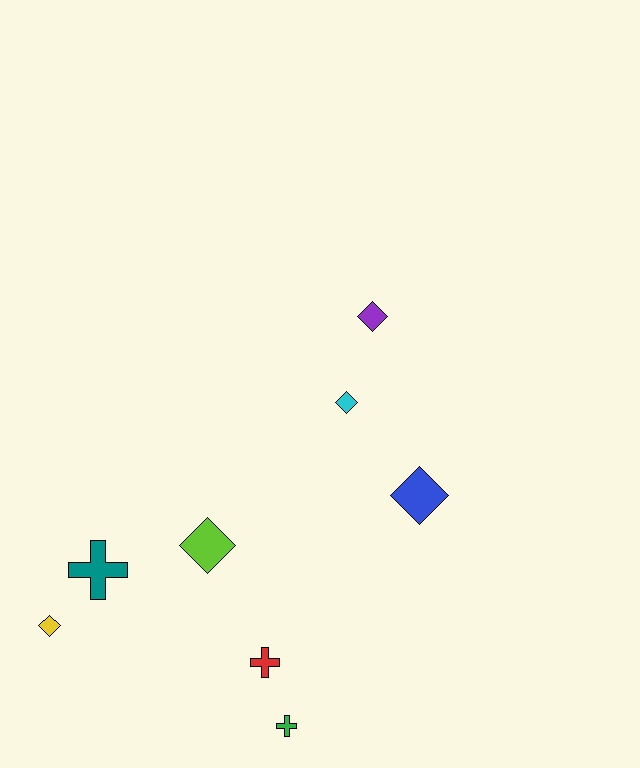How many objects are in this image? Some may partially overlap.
There are 8 objects.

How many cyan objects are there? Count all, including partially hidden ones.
There is 1 cyan object.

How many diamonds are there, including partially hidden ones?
There are 5 diamonds.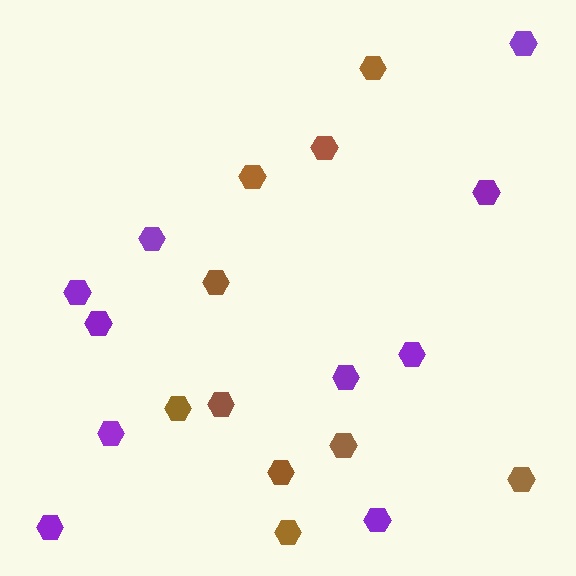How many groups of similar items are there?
There are 2 groups: one group of brown hexagons (10) and one group of purple hexagons (10).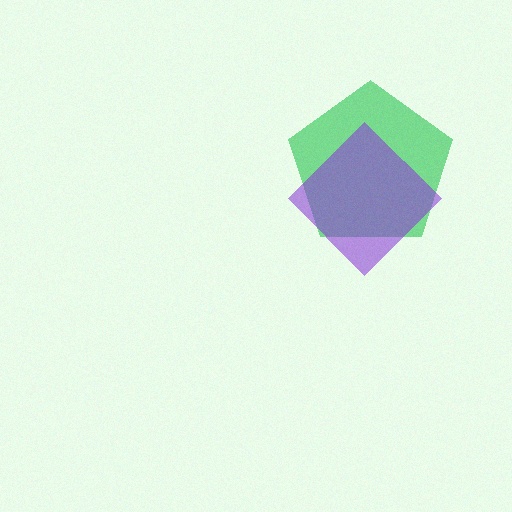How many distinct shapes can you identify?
There are 2 distinct shapes: a green pentagon, a purple diamond.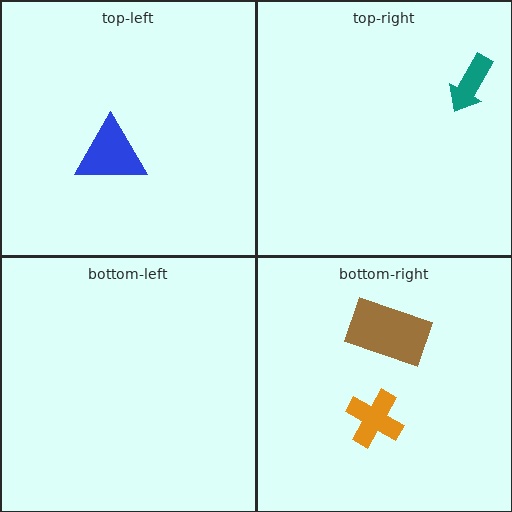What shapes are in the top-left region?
The blue triangle.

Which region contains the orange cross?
The bottom-right region.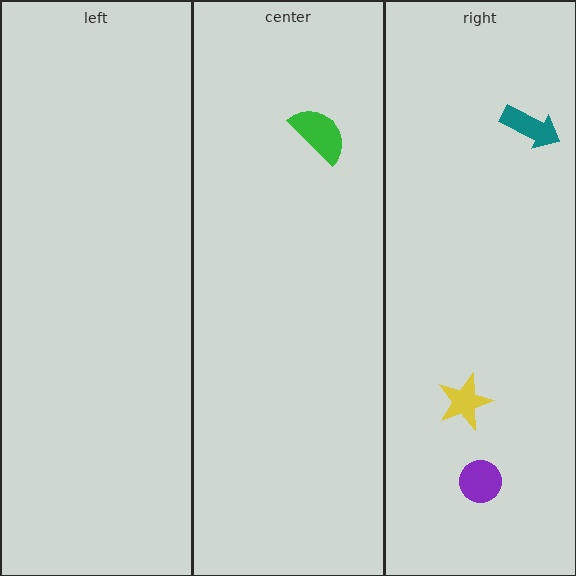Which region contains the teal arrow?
The right region.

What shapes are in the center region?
The green semicircle.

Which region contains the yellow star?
The right region.